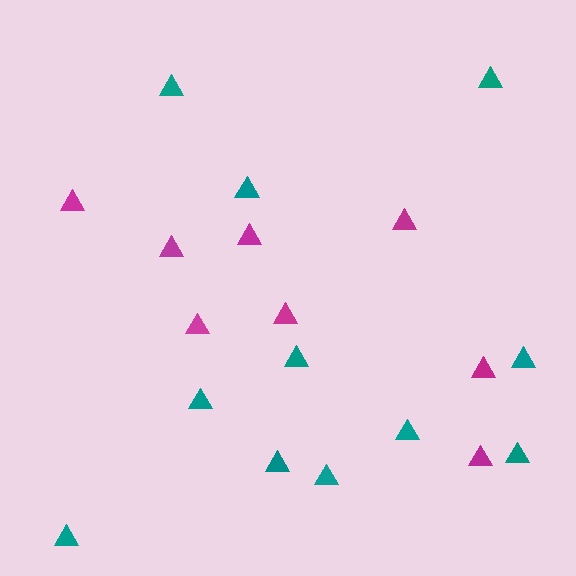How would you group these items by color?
There are 2 groups: one group of teal triangles (11) and one group of magenta triangles (8).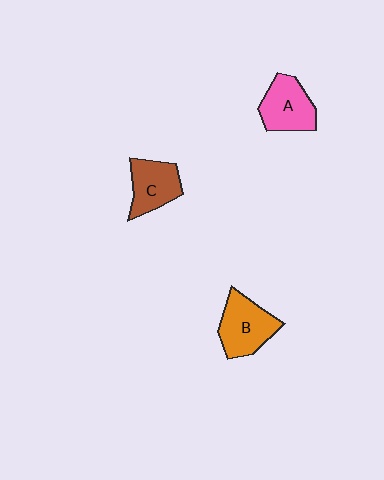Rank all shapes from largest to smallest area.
From largest to smallest: B (orange), A (pink), C (brown).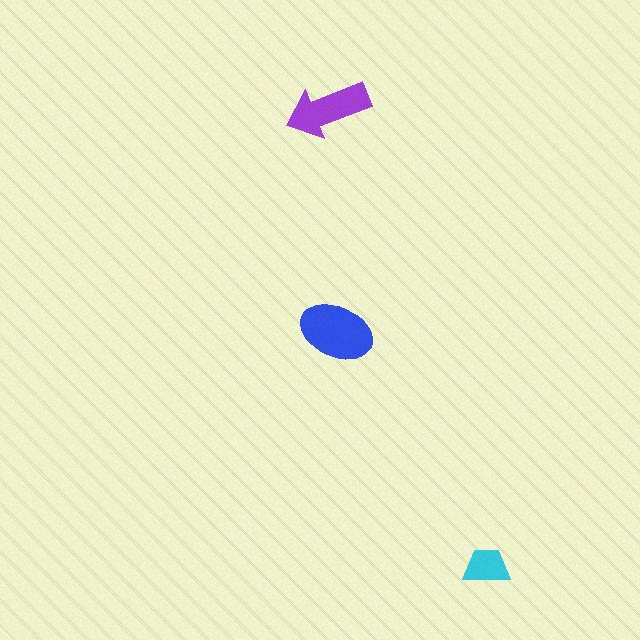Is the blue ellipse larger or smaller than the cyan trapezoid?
Larger.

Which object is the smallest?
The cyan trapezoid.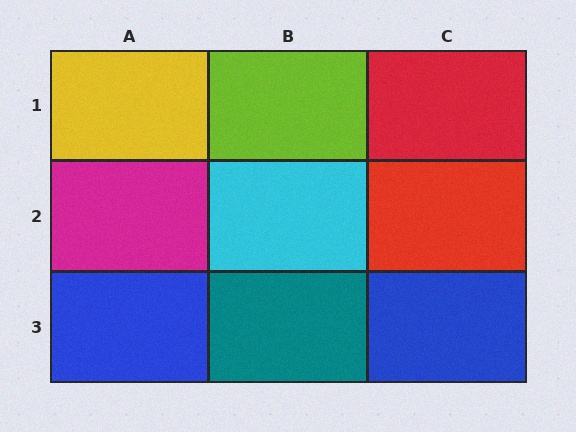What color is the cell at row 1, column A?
Yellow.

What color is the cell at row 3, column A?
Blue.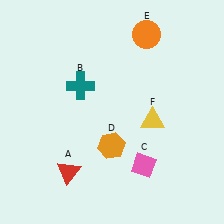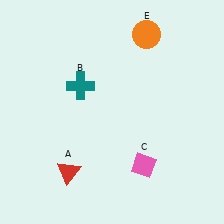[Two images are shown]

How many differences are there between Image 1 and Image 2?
There are 2 differences between the two images.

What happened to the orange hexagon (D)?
The orange hexagon (D) was removed in Image 2. It was in the bottom-left area of Image 1.